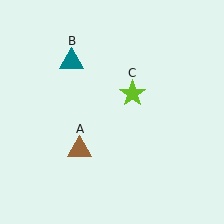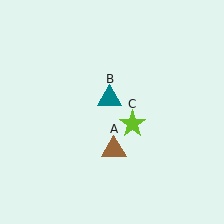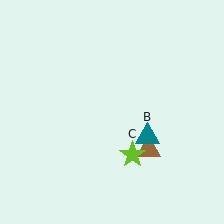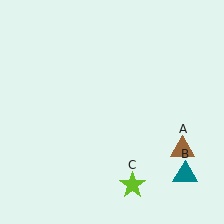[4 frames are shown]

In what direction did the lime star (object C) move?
The lime star (object C) moved down.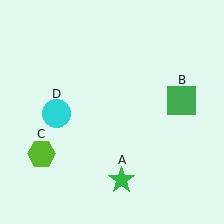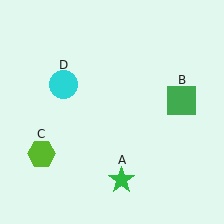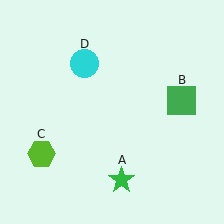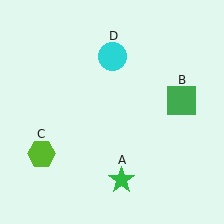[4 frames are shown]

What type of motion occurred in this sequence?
The cyan circle (object D) rotated clockwise around the center of the scene.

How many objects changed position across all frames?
1 object changed position: cyan circle (object D).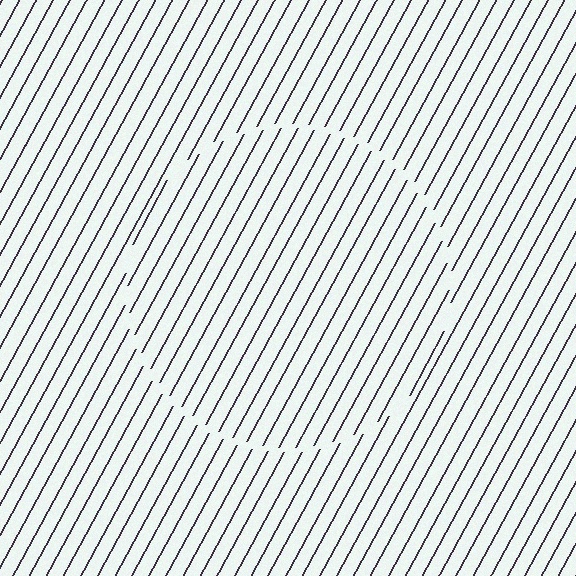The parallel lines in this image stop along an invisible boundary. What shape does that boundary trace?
An illusory circle. The interior of the shape contains the same grating, shifted by half a period — the contour is defined by the phase discontinuity where line-ends from the inner and outer gratings abut.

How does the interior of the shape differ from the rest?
The interior of the shape contains the same grating, shifted by half a period — the contour is defined by the phase discontinuity where line-ends from the inner and outer gratings abut.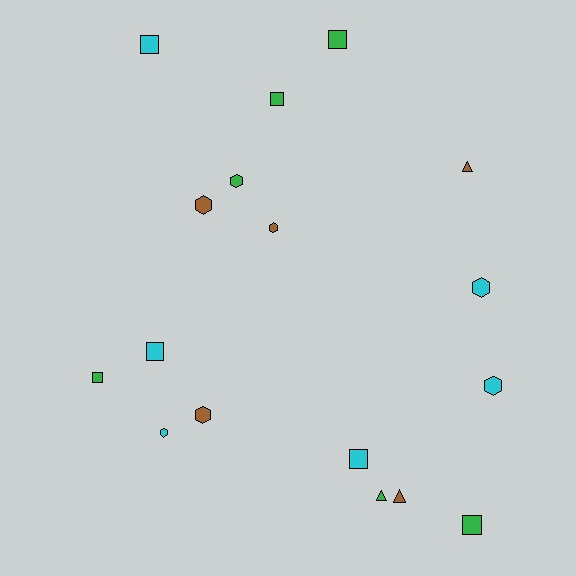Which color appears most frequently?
Green, with 6 objects.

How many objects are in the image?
There are 17 objects.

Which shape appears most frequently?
Square, with 7 objects.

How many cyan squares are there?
There are 3 cyan squares.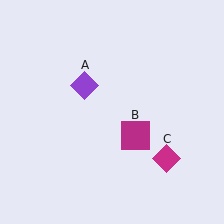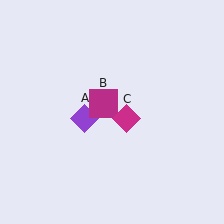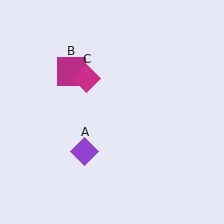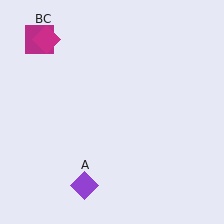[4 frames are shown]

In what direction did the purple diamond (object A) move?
The purple diamond (object A) moved down.